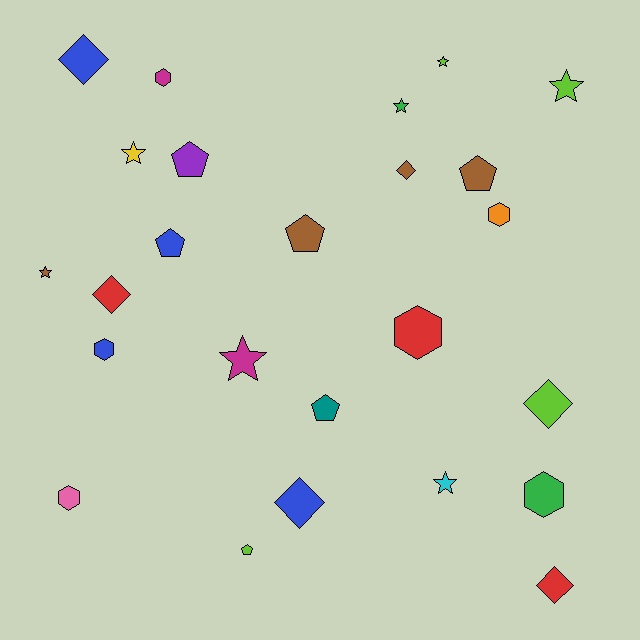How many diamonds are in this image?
There are 6 diamonds.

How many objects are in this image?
There are 25 objects.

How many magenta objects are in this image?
There are 2 magenta objects.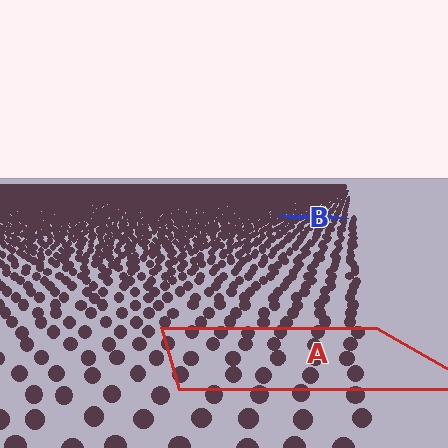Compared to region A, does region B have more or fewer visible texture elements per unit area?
Region B has more texture elements per unit area — they are packed more densely because it is farther away.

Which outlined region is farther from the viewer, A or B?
Region B is farther from the viewer — the texture elements inside it appear smaller and more densely packed.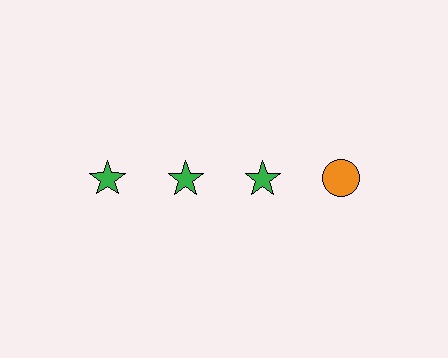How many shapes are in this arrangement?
There are 4 shapes arranged in a grid pattern.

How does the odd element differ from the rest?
It differs in both color (orange instead of green) and shape (circle instead of star).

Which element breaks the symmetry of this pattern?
The orange circle in the top row, second from right column breaks the symmetry. All other shapes are green stars.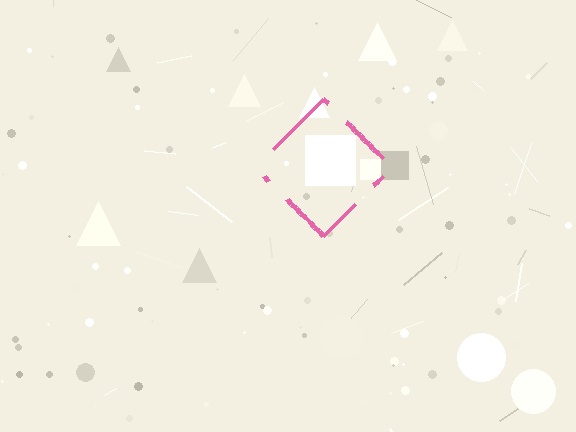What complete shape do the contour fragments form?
The contour fragments form a diamond.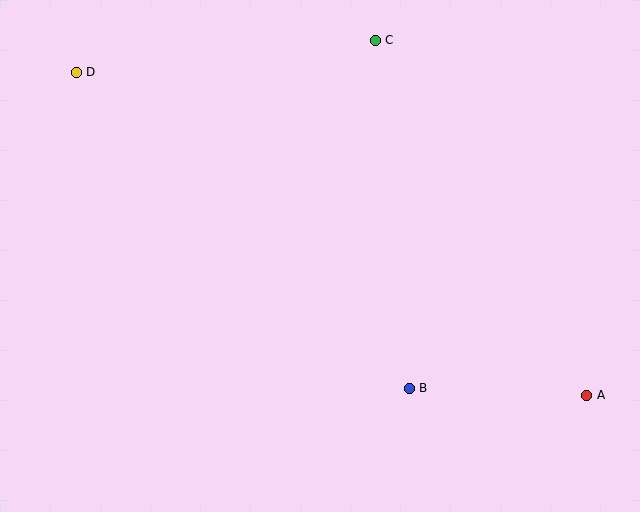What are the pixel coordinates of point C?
Point C is at (375, 40).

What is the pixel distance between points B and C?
The distance between B and C is 350 pixels.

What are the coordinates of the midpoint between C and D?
The midpoint between C and D is at (226, 56).